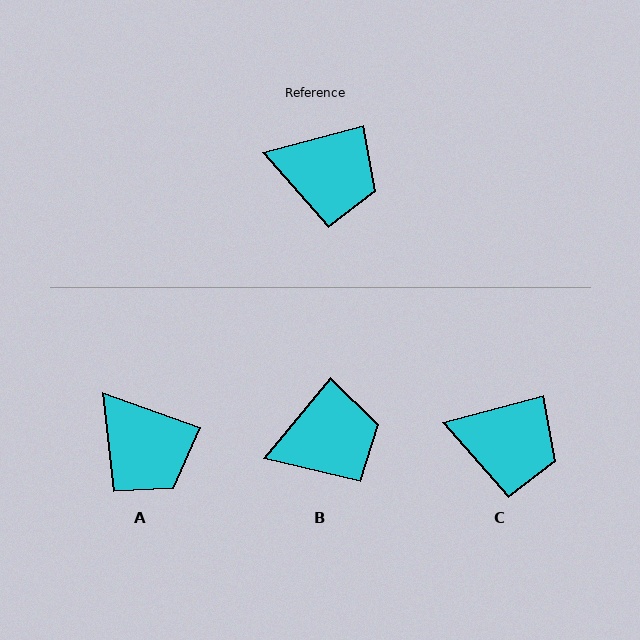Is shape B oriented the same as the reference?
No, it is off by about 36 degrees.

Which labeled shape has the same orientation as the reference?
C.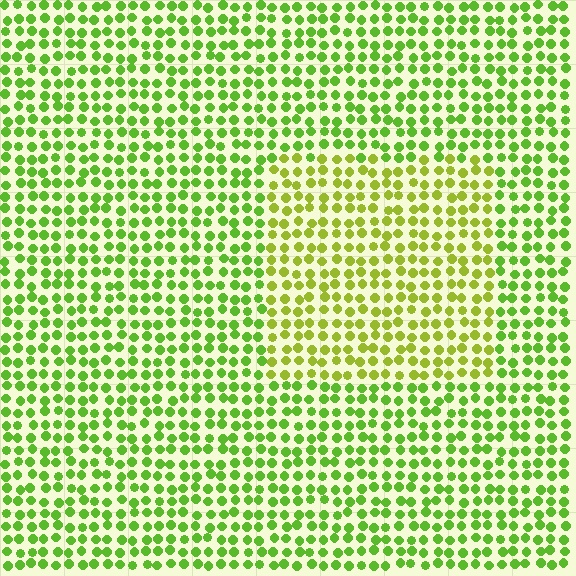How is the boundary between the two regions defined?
The boundary is defined purely by a slight shift in hue (about 26 degrees). Spacing, size, and orientation are identical on both sides.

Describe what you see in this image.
The image is filled with small lime elements in a uniform arrangement. A rectangle-shaped region is visible where the elements are tinted to a slightly different hue, forming a subtle color boundary.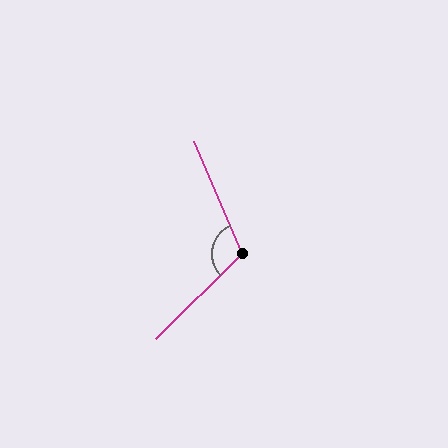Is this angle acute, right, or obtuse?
It is obtuse.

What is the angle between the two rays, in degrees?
Approximately 111 degrees.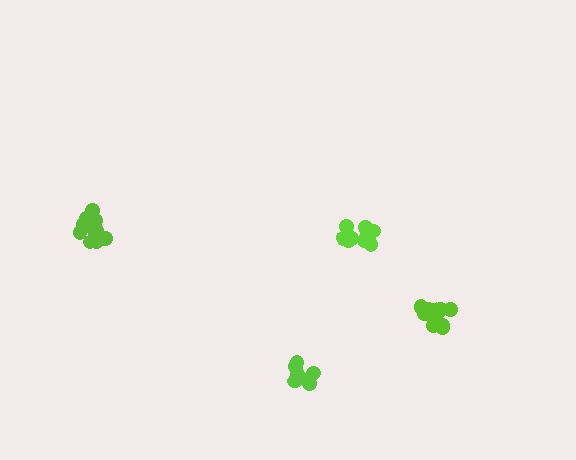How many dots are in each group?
Group 1: 10 dots, Group 2: 9 dots, Group 3: 12 dots, Group 4: 13 dots (44 total).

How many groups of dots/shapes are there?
There are 4 groups.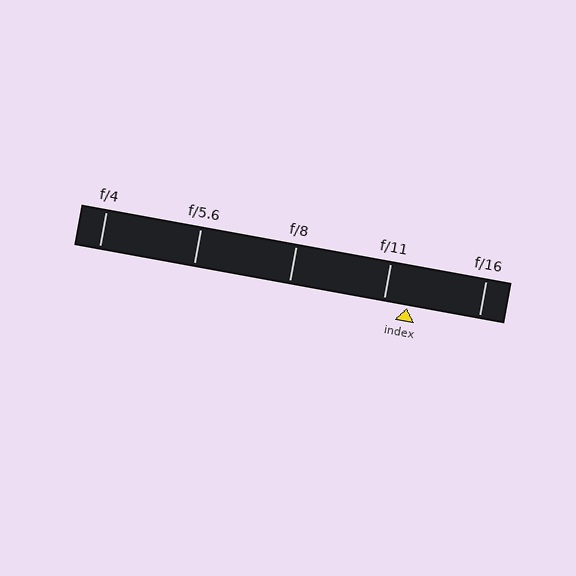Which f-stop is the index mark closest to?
The index mark is closest to f/11.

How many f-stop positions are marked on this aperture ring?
There are 5 f-stop positions marked.